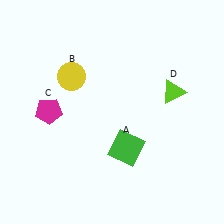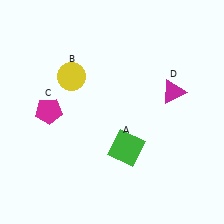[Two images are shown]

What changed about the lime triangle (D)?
In Image 1, D is lime. In Image 2, it changed to magenta.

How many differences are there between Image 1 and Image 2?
There is 1 difference between the two images.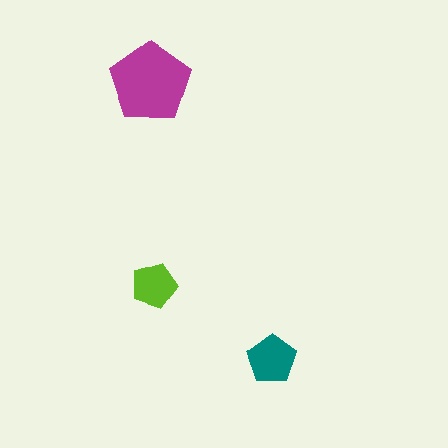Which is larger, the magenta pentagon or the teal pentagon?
The magenta one.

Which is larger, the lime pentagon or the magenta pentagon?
The magenta one.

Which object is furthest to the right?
The teal pentagon is rightmost.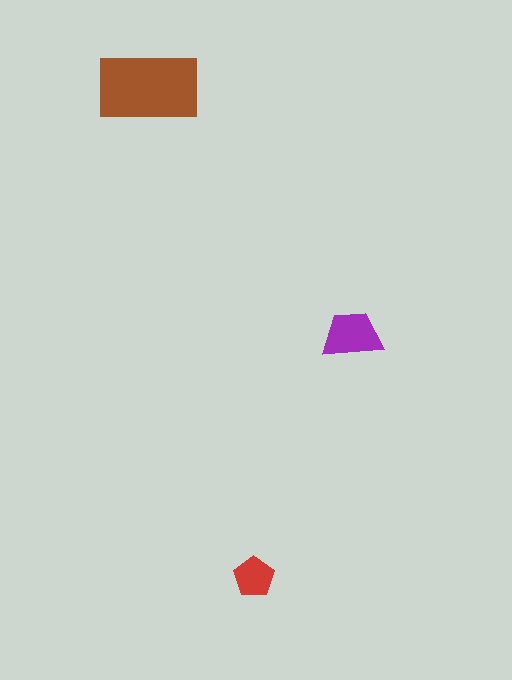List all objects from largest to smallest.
The brown rectangle, the purple trapezoid, the red pentagon.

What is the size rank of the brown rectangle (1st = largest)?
1st.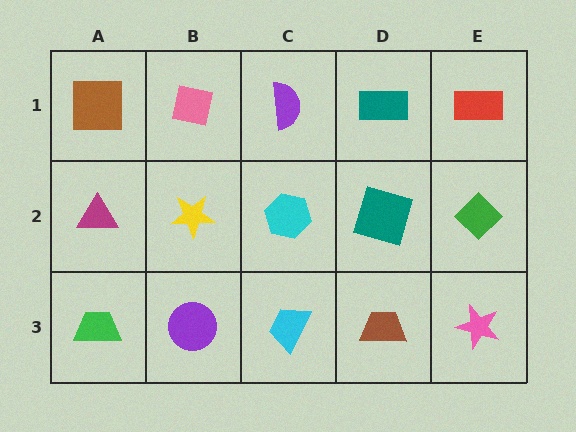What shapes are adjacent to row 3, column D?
A teal square (row 2, column D), a cyan trapezoid (row 3, column C), a pink star (row 3, column E).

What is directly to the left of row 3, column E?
A brown trapezoid.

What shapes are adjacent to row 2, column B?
A pink square (row 1, column B), a purple circle (row 3, column B), a magenta triangle (row 2, column A), a cyan hexagon (row 2, column C).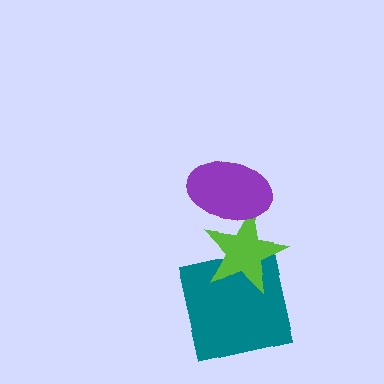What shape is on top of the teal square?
The lime star is on top of the teal square.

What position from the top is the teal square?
The teal square is 3rd from the top.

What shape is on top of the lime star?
The purple ellipse is on top of the lime star.